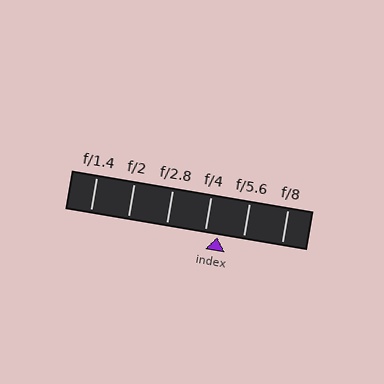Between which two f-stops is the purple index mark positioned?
The index mark is between f/4 and f/5.6.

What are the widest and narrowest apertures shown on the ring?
The widest aperture shown is f/1.4 and the narrowest is f/8.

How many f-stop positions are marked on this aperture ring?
There are 6 f-stop positions marked.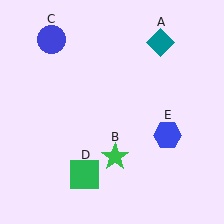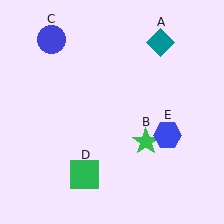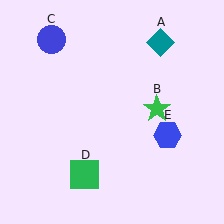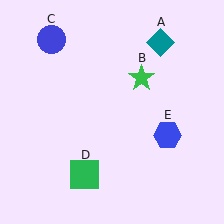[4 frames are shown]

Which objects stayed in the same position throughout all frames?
Teal diamond (object A) and blue circle (object C) and green square (object D) and blue hexagon (object E) remained stationary.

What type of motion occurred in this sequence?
The green star (object B) rotated counterclockwise around the center of the scene.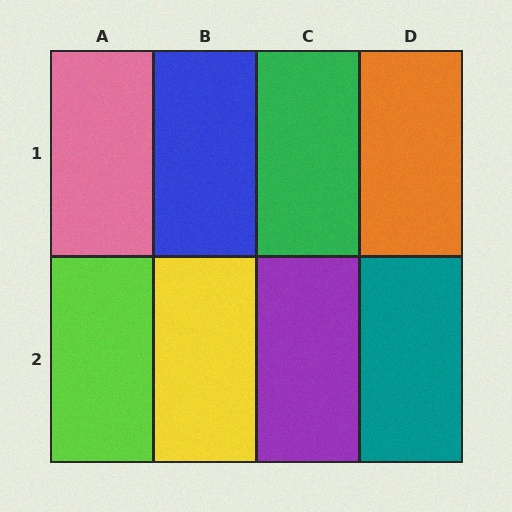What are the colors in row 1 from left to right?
Pink, blue, green, orange.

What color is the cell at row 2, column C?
Purple.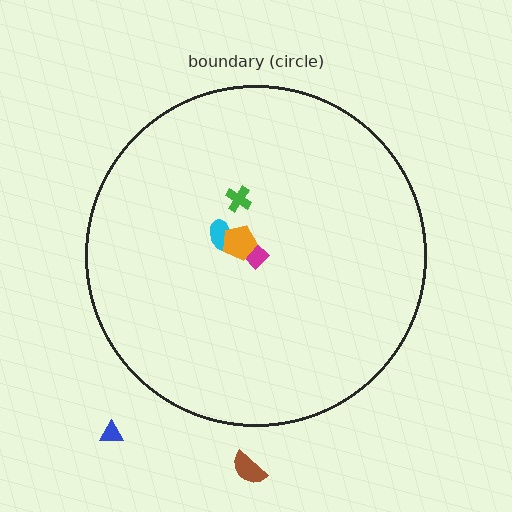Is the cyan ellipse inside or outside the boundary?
Inside.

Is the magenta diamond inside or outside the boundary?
Inside.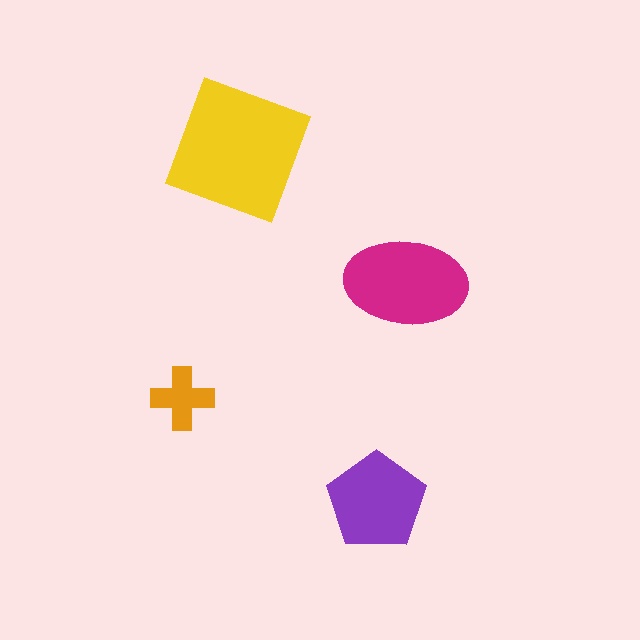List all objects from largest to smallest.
The yellow square, the magenta ellipse, the purple pentagon, the orange cross.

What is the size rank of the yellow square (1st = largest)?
1st.